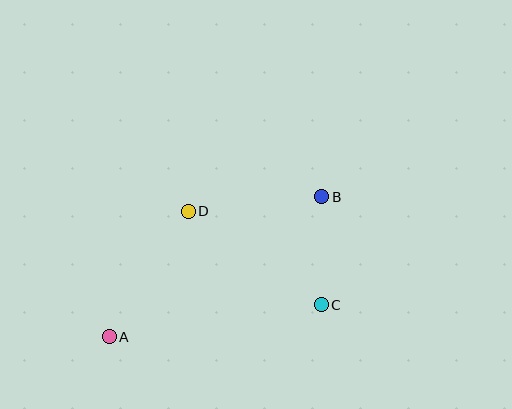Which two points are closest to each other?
Points B and C are closest to each other.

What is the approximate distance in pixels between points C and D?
The distance between C and D is approximately 163 pixels.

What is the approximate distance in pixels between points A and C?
The distance between A and C is approximately 214 pixels.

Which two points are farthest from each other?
Points A and B are farthest from each other.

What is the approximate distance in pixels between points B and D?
The distance between B and D is approximately 134 pixels.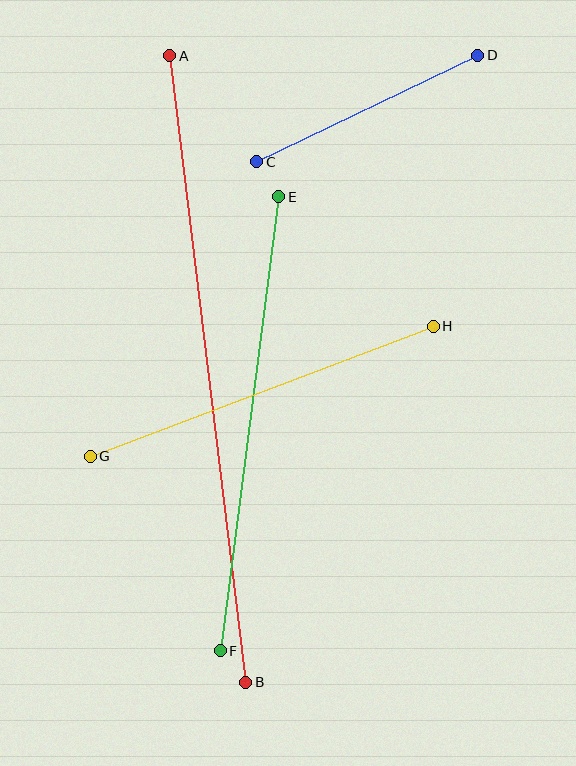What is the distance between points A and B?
The distance is approximately 631 pixels.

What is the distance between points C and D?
The distance is approximately 245 pixels.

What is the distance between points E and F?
The distance is approximately 458 pixels.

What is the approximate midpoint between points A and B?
The midpoint is at approximately (208, 369) pixels.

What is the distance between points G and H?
The distance is approximately 367 pixels.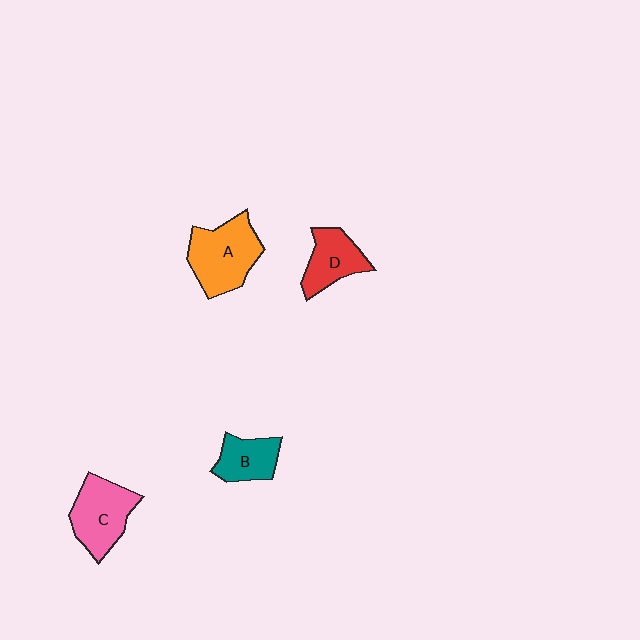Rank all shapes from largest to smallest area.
From largest to smallest: A (orange), C (pink), D (red), B (teal).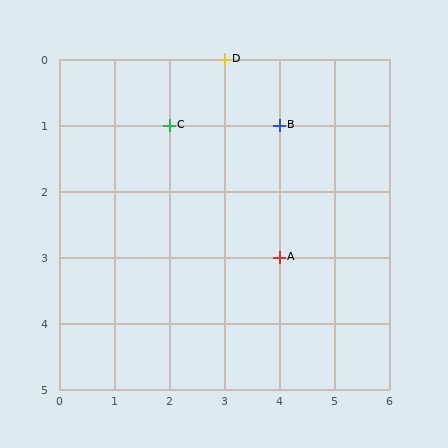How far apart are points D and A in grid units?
Points D and A are 1 column and 3 rows apart (about 3.2 grid units diagonally).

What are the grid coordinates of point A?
Point A is at grid coordinates (4, 3).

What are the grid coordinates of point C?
Point C is at grid coordinates (2, 1).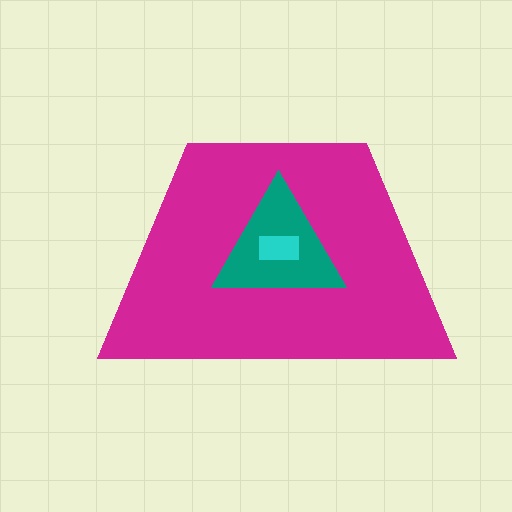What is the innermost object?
The cyan rectangle.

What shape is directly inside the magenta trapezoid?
The teal triangle.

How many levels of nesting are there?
3.